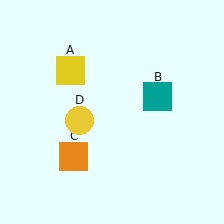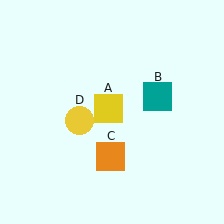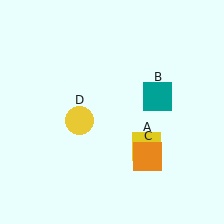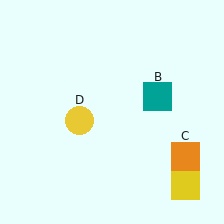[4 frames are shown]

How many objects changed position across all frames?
2 objects changed position: yellow square (object A), orange square (object C).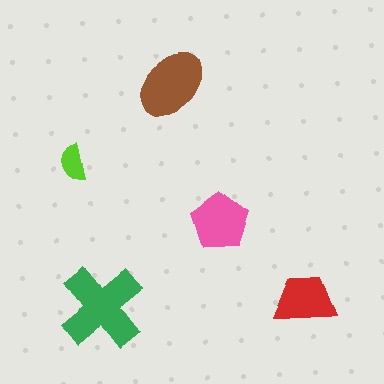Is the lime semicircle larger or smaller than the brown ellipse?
Smaller.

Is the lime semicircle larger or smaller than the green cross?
Smaller.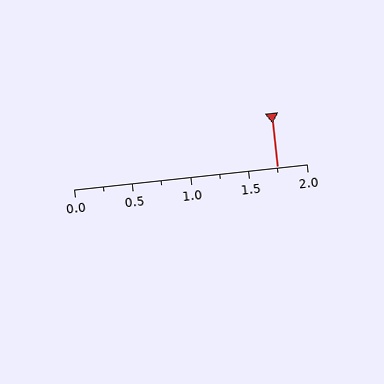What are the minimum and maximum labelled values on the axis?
The axis runs from 0.0 to 2.0.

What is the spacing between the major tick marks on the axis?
The major ticks are spaced 0.5 apart.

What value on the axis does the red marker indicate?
The marker indicates approximately 1.75.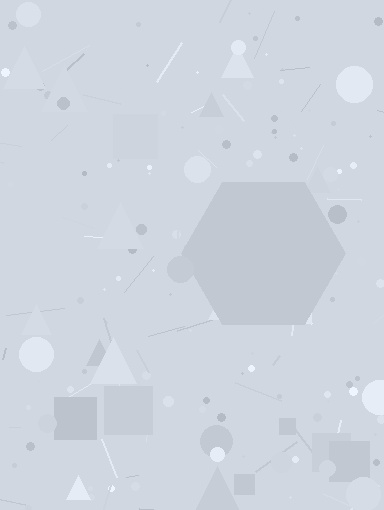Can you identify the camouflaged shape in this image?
The camouflaged shape is a hexagon.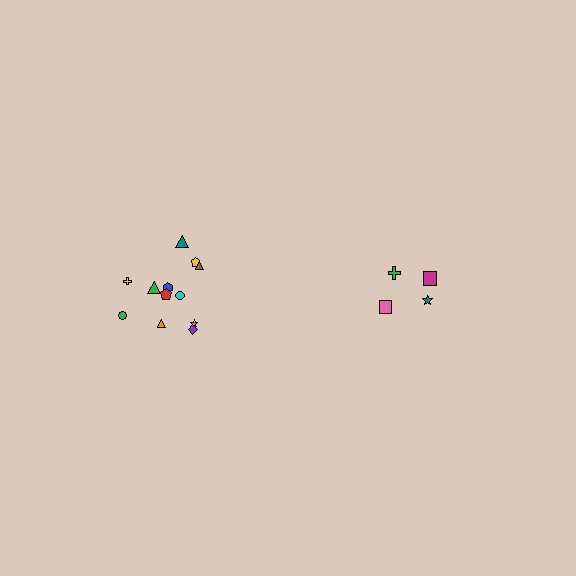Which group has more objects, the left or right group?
The left group.